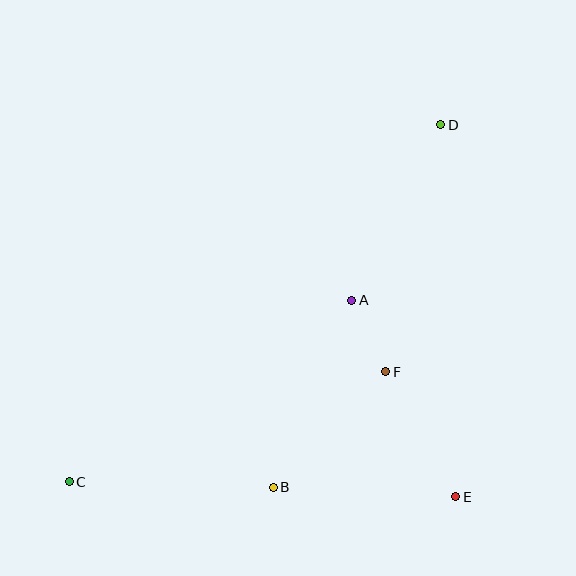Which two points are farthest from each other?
Points C and D are farthest from each other.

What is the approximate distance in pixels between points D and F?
The distance between D and F is approximately 253 pixels.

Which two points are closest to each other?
Points A and F are closest to each other.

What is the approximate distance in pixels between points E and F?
The distance between E and F is approximately 143 pixels.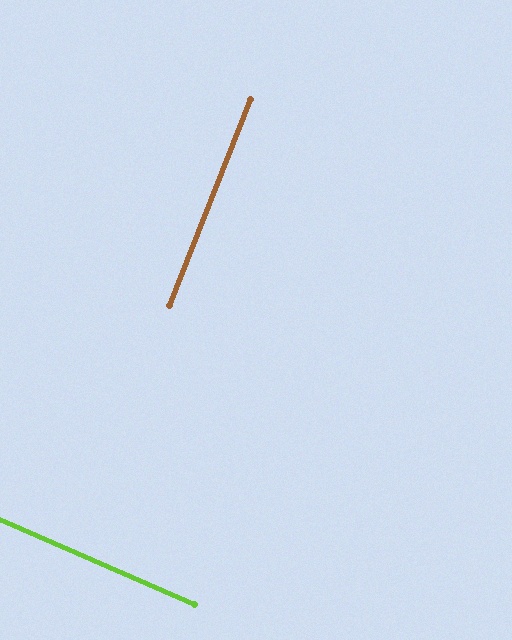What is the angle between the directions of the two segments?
Approximately 88 degrees.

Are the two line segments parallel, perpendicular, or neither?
Perpendicular — they meet at approximately 88°.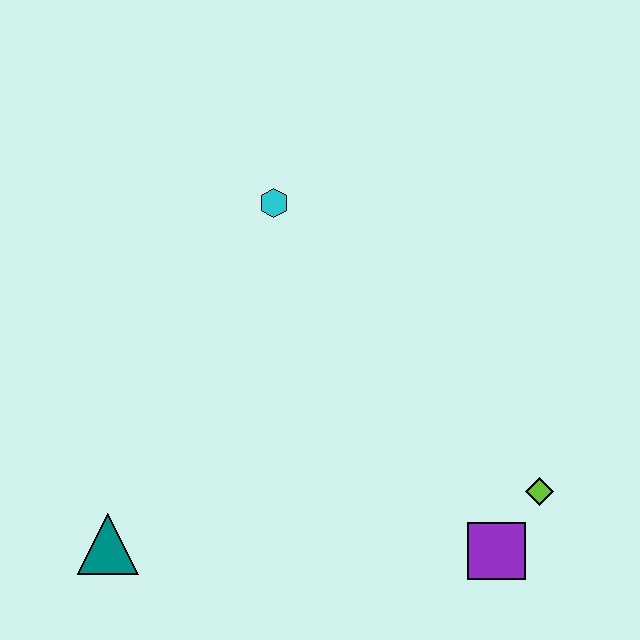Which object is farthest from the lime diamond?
The teal triangle is farthest from the lime diamond.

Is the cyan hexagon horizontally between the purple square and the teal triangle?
Yes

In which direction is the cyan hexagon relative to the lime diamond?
The cyan hexagon is above the lime diamond.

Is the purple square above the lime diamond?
No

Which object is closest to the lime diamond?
The purple square is closest to the lime diamond.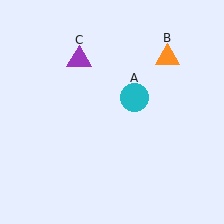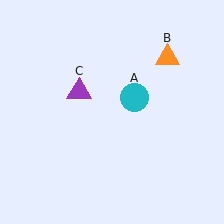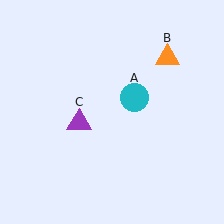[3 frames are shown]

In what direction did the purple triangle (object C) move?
The purple triangle (object C) moved down.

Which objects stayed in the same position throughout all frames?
Cyan circle (object A) and orange triangle (object B) remained stationary.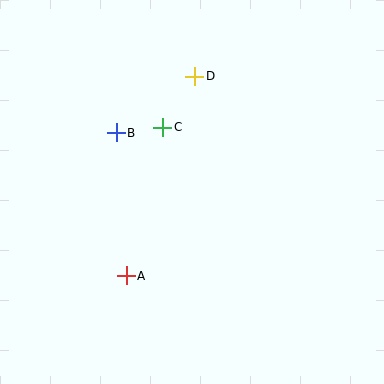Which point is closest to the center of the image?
Point C at (163, 127) is closest to the center.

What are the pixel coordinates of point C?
Point C is at (163, 127).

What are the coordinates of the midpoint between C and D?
The midpoint between C and D is at (179, 102).